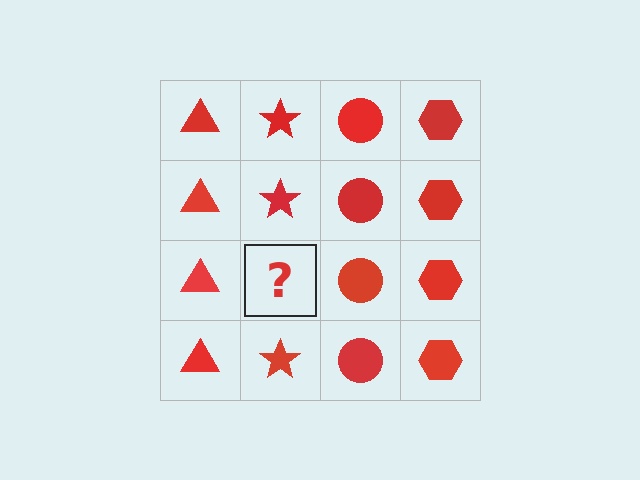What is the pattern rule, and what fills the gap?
The rule is that each column has a consistent shape. The gap should be filled with a red star.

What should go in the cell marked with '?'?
The missing cell should contain a red star.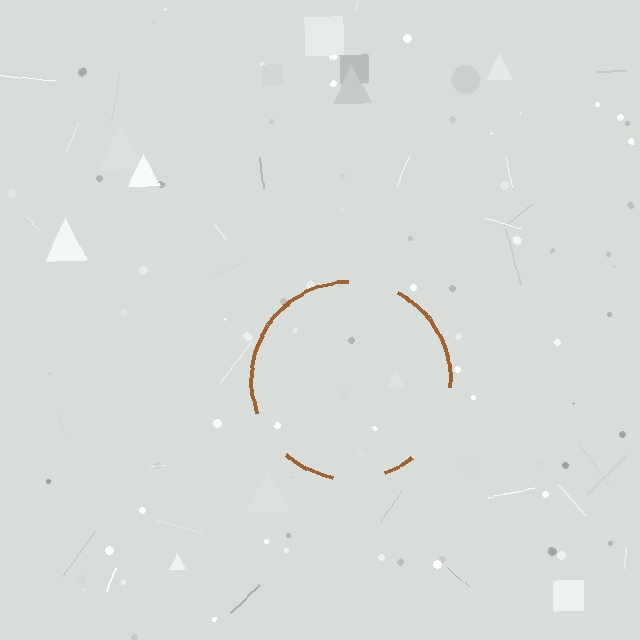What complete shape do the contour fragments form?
The contour fragments form a circle.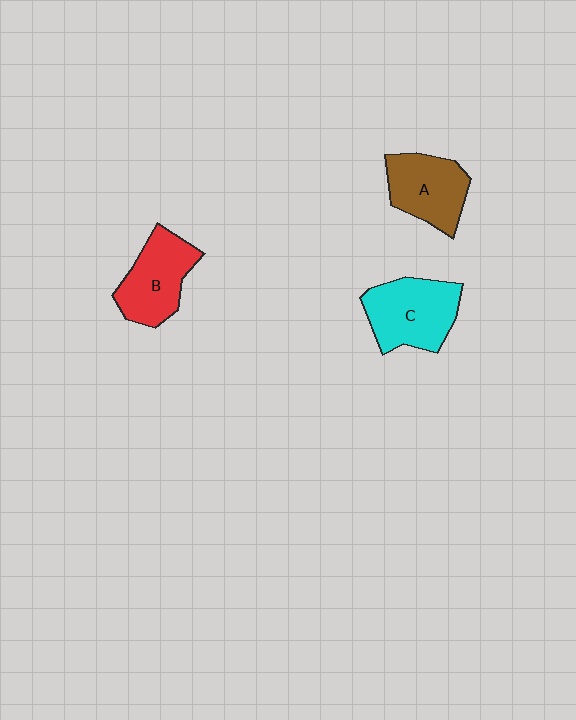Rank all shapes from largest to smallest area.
From largest to smallest: C (cyan), B (red), A (brown).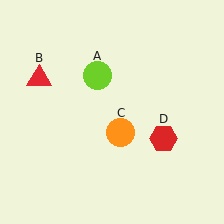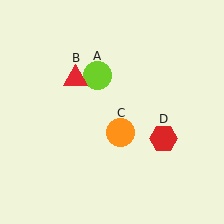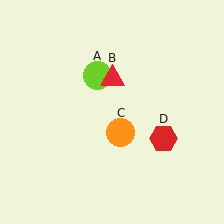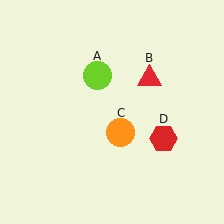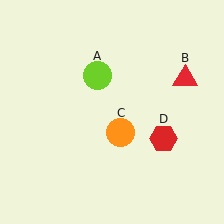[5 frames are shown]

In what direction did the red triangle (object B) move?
The red triangle (object B) moved right.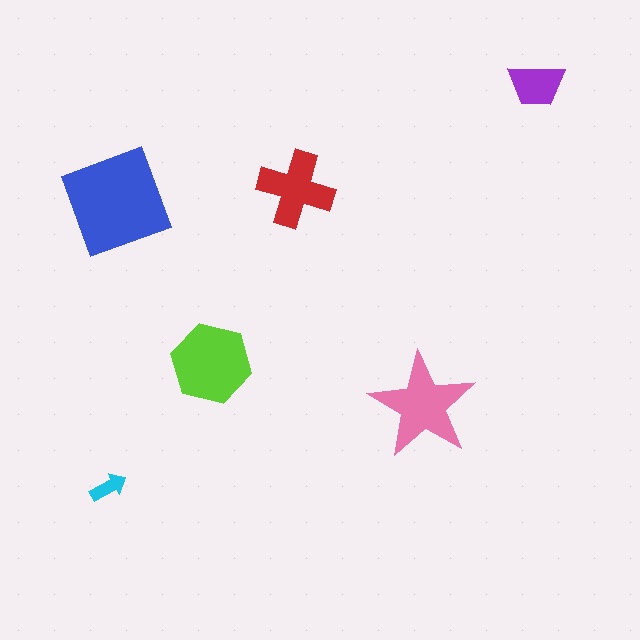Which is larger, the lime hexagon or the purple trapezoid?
The lime hexagon.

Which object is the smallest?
The cyan arrow.